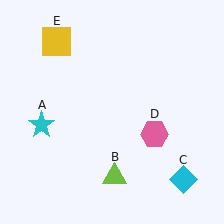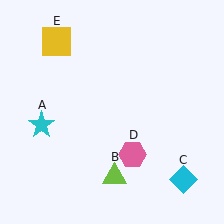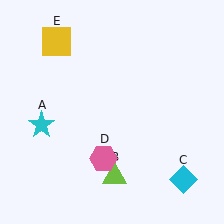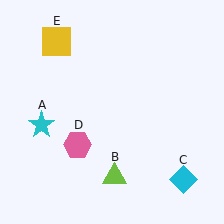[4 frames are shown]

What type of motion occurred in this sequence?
The pink hexagon (object D) rotated clockwise around the center of the scene.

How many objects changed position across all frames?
1 object changed position: pink hexagon (object D).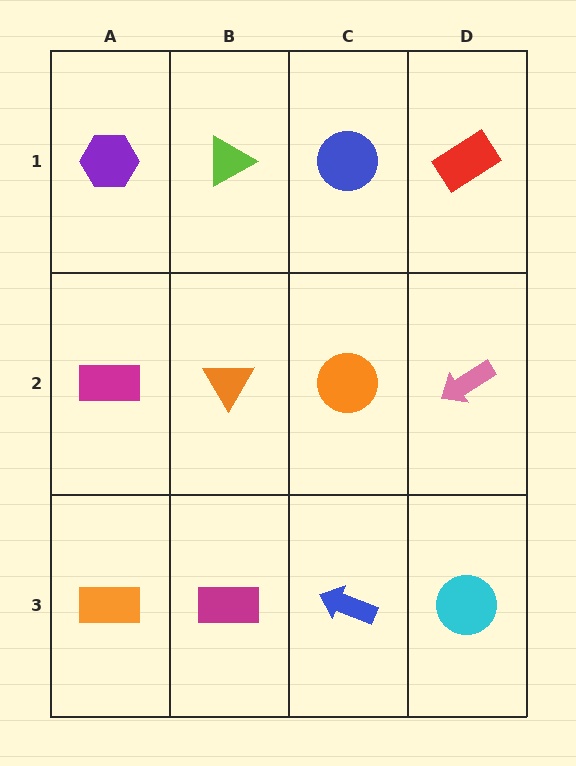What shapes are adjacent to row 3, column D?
A pink arrow (row 2, column D), a blue arrow (row 3, column C).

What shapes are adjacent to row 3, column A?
A magenta rectangle (row 2, column A), a magenta rectangle (row 3, column B).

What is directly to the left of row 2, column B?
A magenta rectangle.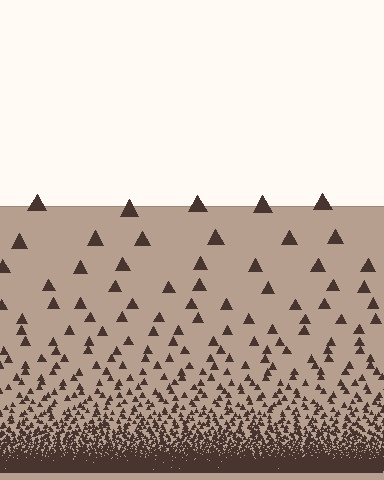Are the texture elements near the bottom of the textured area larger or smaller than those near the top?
Smaller. The gradient is inverted — elements near the bottom are smaller and denser.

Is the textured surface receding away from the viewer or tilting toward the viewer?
The surface appears to tilt toward the viewer. Texture elements get larger and sparser toward the top.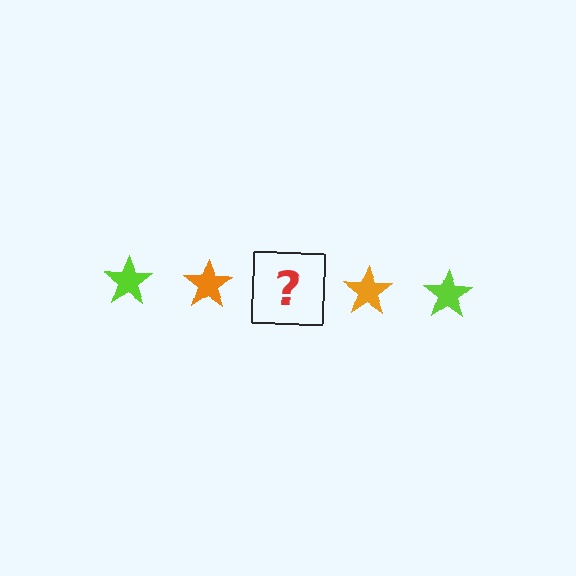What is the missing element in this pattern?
The missing element is a lime star.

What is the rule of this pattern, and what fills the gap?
The rule is that the pattern cycles through lime, orange stars. The gap should be filled with a lime star.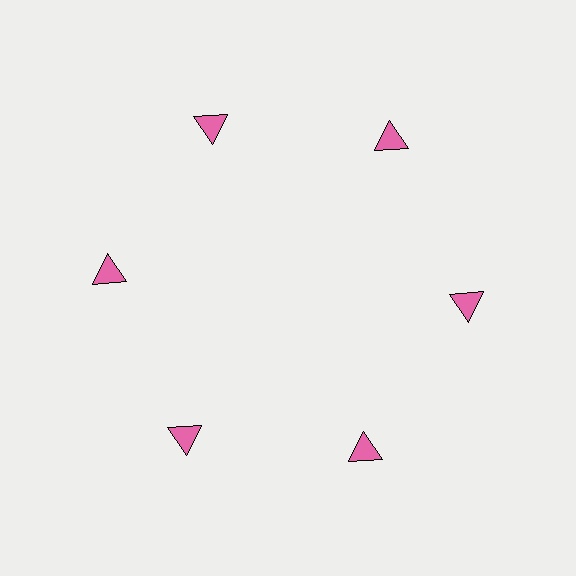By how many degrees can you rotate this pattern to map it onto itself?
The pattern maps onto itself every 60 degrees of rotation.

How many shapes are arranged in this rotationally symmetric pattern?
There are 6 shapes, arranged in 6 groups of 1.